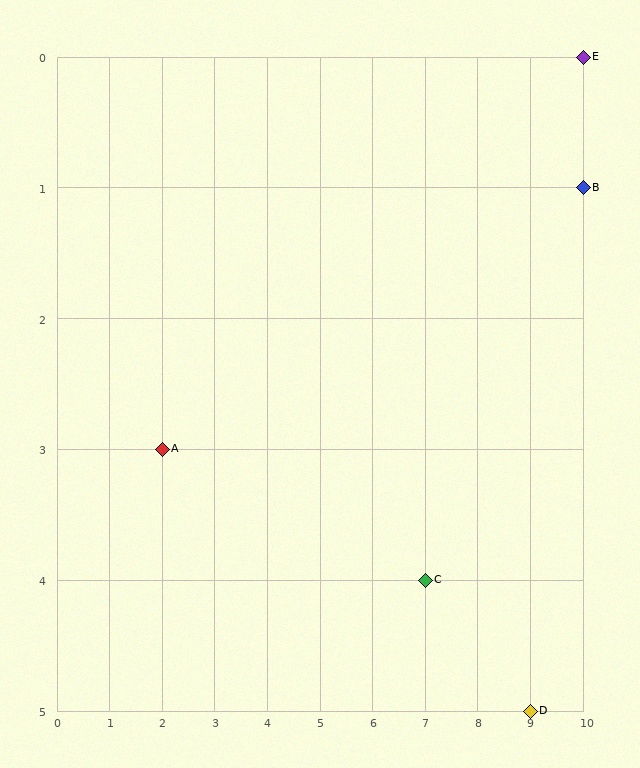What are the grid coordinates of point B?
Point B is at grid coordinates (10, 1).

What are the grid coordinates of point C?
Point C is at grid coordinates (7, 4).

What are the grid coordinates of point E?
Point E is at grid coordinates (10, 0).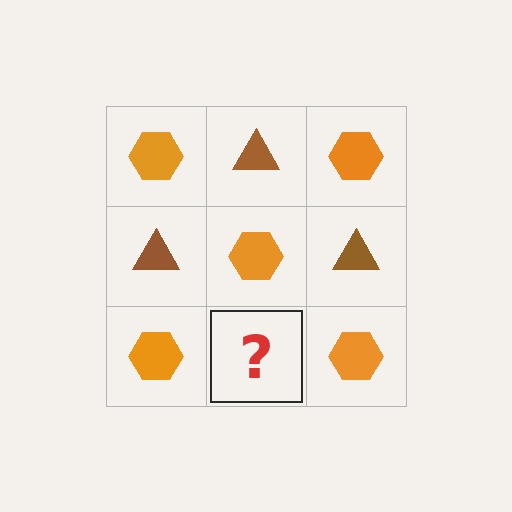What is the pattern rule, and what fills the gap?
The rule is that it alternates orange hexagon and brown triangle in a checkerboard pattern. The gap should be filled with a brown triangle.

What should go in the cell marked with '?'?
The missing cell should contain a brown triangle.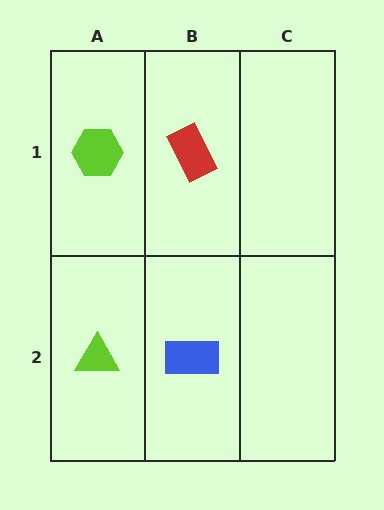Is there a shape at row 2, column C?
No, that cell is empty.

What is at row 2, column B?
A blue rectangle.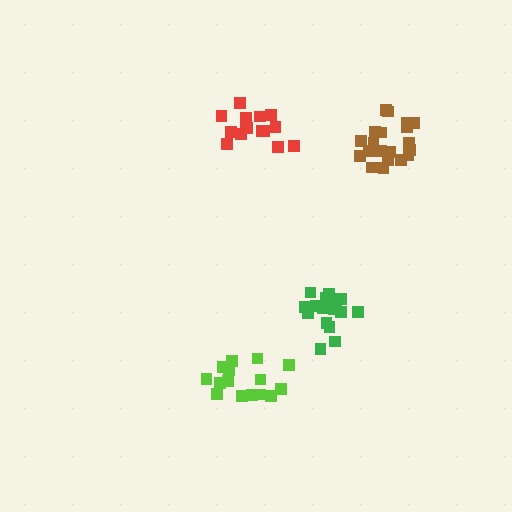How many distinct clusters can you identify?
There are 4 distinct clusters.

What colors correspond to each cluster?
The clusters are colored: lime, red, brown, green.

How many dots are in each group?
Group 1: 15 dots, Group 2: 15 dots, Group 3: 20 dots, Group 4: 17 dots (67 total).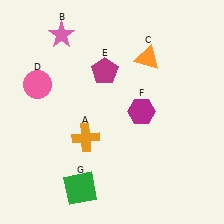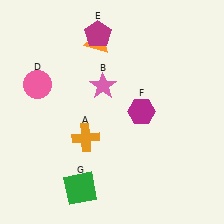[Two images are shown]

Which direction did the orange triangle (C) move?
The orange triangle (C) moved left.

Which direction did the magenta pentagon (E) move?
The magenta pentagon (E) moved up.